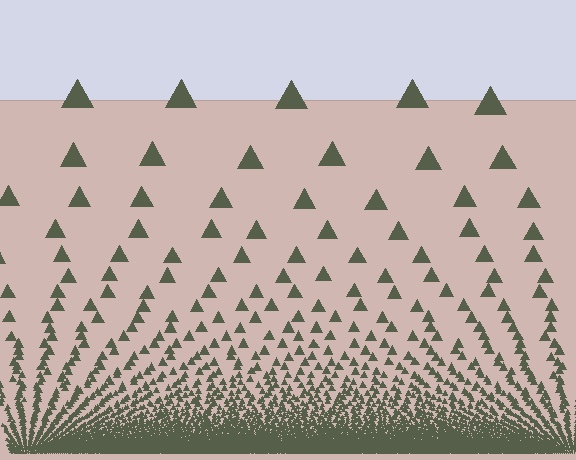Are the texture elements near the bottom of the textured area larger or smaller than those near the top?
Smaller. The gradient is inverted — elements near the bottom are smaller and denser.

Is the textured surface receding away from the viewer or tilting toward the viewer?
The surface appears to tilt toward the viewer. Texture elements get larger and sparser toward the top.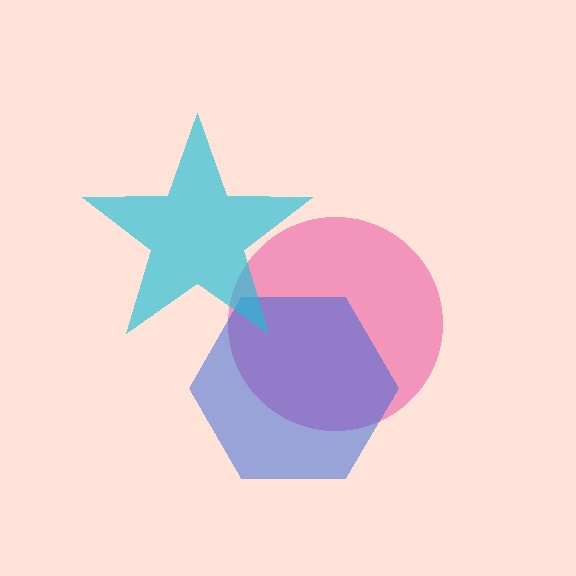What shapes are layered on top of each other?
The layered shapes are: a pink circle, a blue hexagon, a cyan star.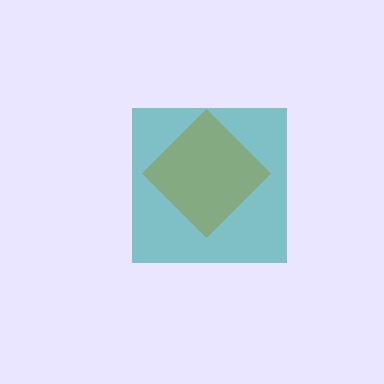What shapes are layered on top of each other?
The layered shapes are: an orange diamond, a teal square.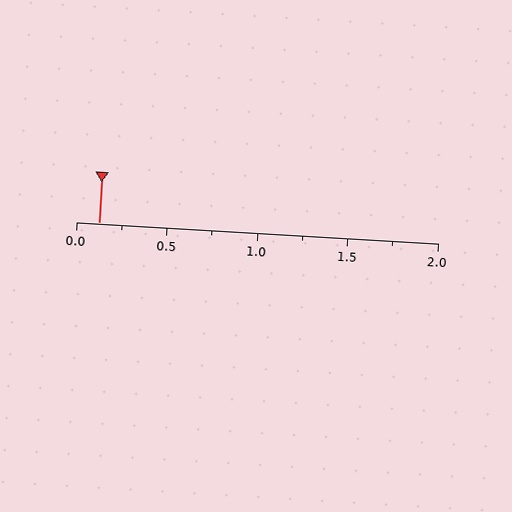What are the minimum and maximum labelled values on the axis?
The axis runs from 0.0 to 2.0.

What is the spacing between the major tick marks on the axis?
The major ticks are spaced 0.5 apart.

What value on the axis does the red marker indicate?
The marker indicates approximately 0.12.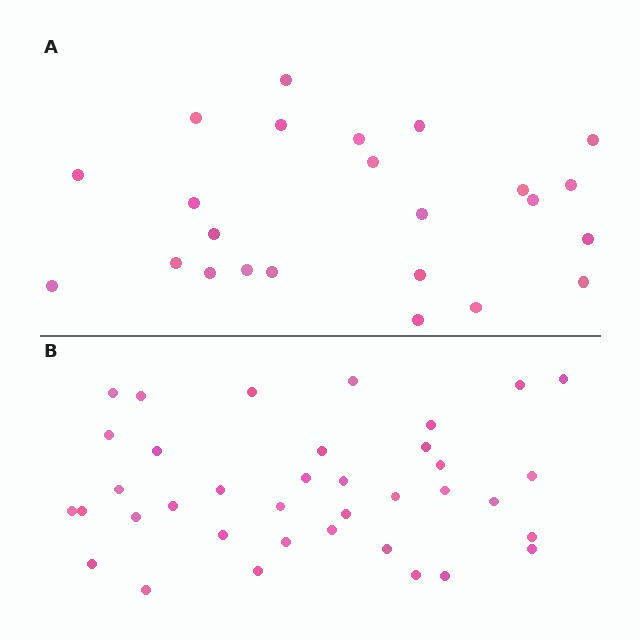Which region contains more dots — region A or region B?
Region B (the bottom region) has more dots.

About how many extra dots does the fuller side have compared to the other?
Region B has approximately 15 more dots than region A.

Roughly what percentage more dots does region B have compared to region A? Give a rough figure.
About 55% more.